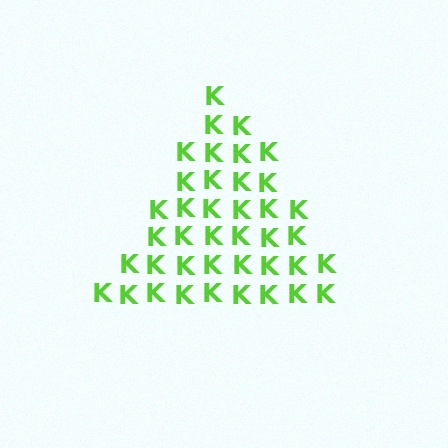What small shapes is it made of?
It is made of small letter K's.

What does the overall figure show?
The overall figure shows a triangle.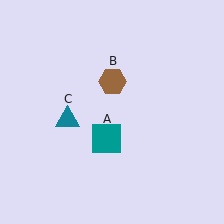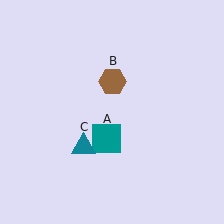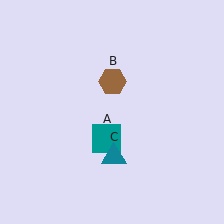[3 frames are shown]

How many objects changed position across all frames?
1 object changed position: teal triangle (object C).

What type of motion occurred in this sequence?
The teal triangle (object C) rotated counterclockwise around the center of the scene.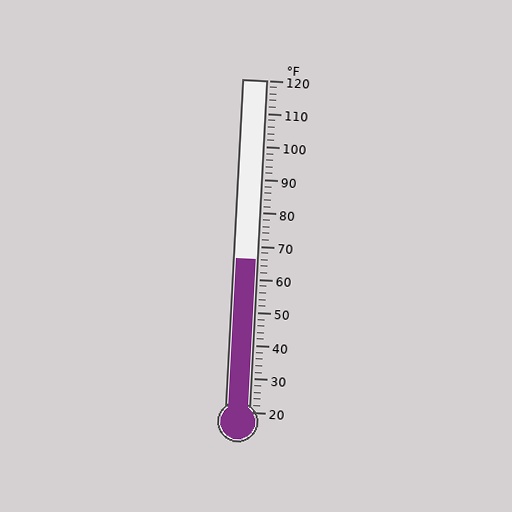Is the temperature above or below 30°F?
The temperature is above 30°F.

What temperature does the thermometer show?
The thermometer shows approximately 66°F.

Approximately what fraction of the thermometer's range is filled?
The thermometer is filled to approximately 45% of its range.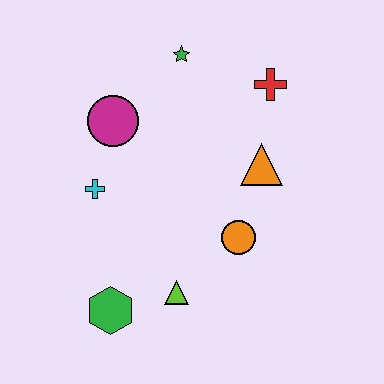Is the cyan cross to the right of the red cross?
No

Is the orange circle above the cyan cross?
No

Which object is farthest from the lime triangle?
The green star is farthest from the lime triangle.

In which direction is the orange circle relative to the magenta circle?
The orange circle is to the right of the magenta circle.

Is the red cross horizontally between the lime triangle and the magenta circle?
No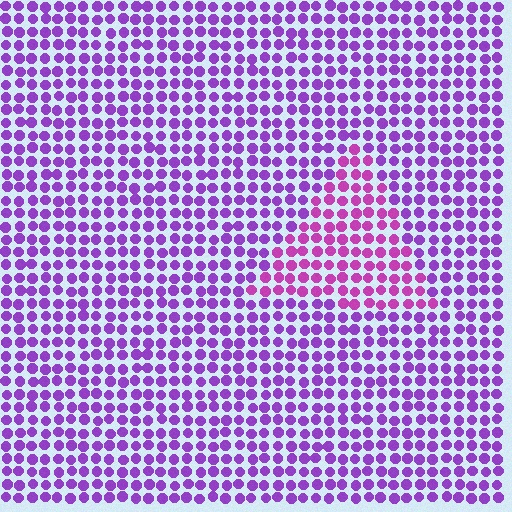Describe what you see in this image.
The image is filled with small purple elements in a uniform arrangement. A triangle-shaped region is visible where the elements are tinted to a slightly different hue, forming a subtle color boundary.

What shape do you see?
I see a triangle.